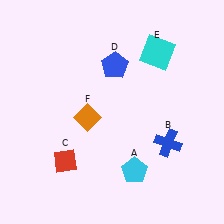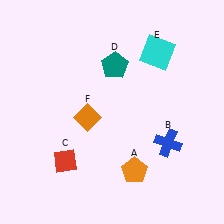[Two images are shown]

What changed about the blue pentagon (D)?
In Image 1, D is blue. In Image 2, it changed to teal.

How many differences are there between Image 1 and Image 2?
There are 2 differences between the two images.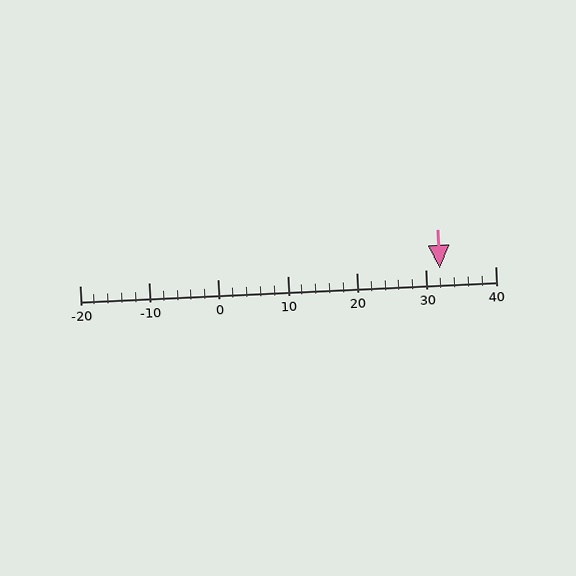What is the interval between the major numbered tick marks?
The major tick marks are spaced 10 units apart.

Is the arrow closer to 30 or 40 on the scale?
The arrow is closer to 30.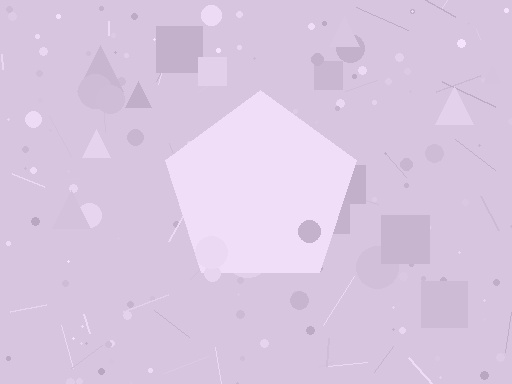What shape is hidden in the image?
A pentagon is hidden in the image.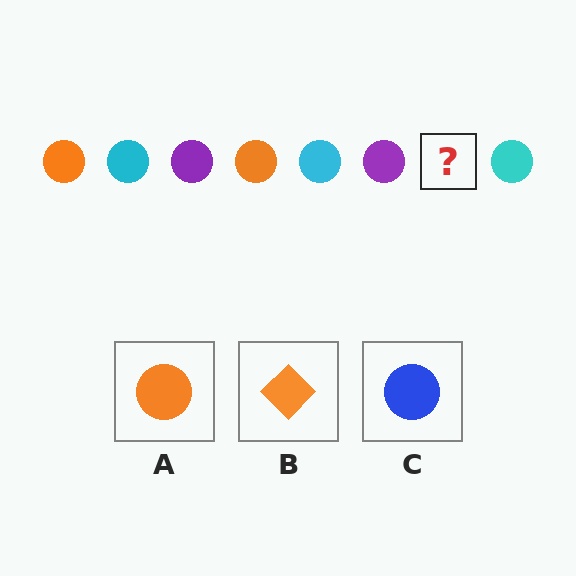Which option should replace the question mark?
Option A.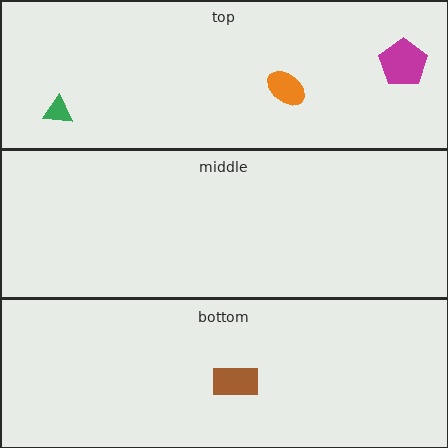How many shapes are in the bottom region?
1.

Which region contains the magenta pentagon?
The top region.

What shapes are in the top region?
The orange ellipse, the magenta pentagon, the green triangle.